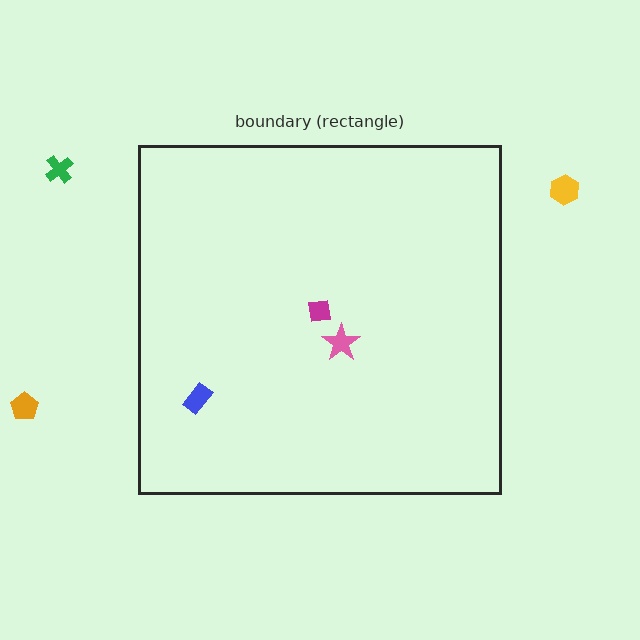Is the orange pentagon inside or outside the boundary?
Outside.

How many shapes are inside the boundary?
3 inside, 3 outside.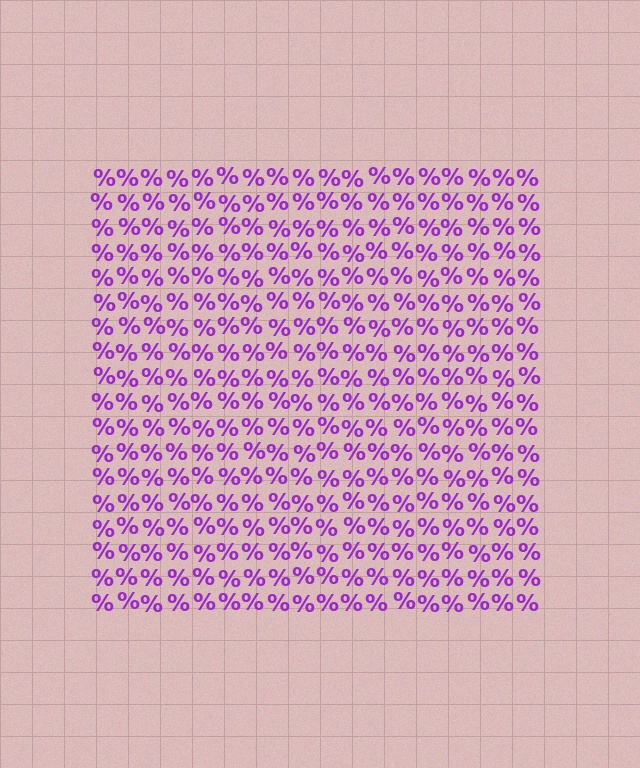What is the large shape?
The large shape is a square.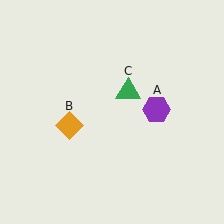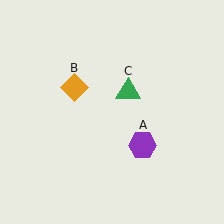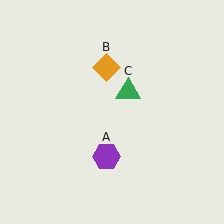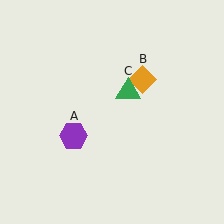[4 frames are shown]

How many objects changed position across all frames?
2 objects changed position: purple hexagon (object A), orange diamond (object B).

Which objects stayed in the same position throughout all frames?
Green triangle (object C) remained stationary.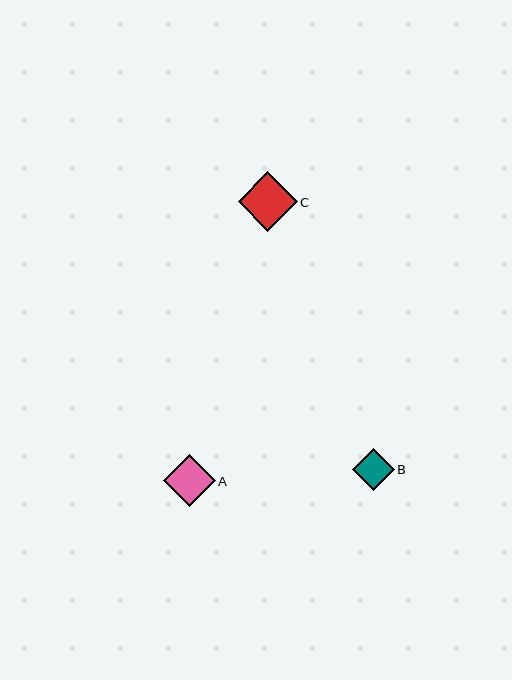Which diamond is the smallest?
Diamond B is the smallest with a size of approximately 42 pixels.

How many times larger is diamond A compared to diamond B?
Diamond A is approximately 1.2 times the size of diamond B.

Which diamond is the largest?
Diamond C is the largest with a size of approximately 59 pixels.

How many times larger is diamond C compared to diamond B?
Diamond C is approximately 1.4 times the size of diamond B.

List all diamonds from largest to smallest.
From largest to smallest: C, A, B.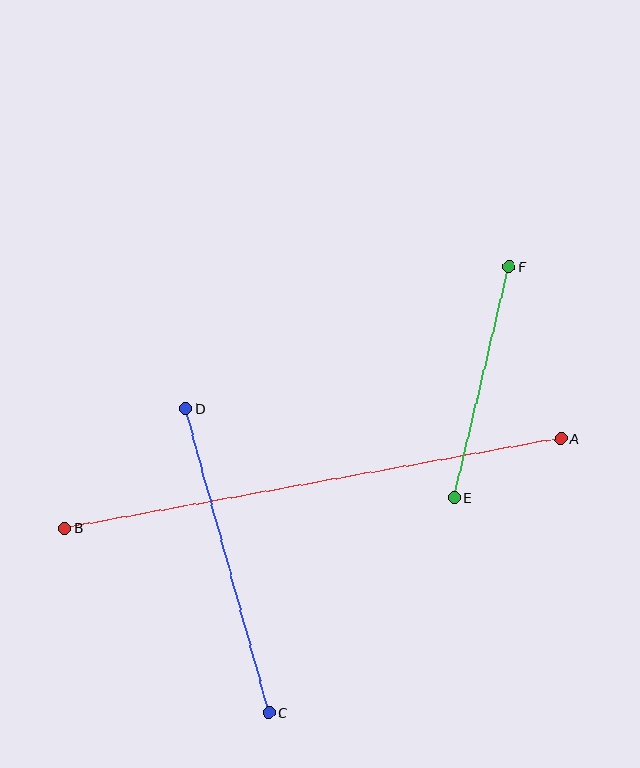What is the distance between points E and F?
The distance is approximately 238 pixels.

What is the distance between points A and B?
The distance is approximately 505 pixels.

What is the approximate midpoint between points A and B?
The midpoint is at approximately (313, 483) pixels.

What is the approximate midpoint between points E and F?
The midpoint is at approximately (481, 382) pixels.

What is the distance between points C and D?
The distance is approximately 315 pixels.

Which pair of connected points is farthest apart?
Points A and B are farthest apart.